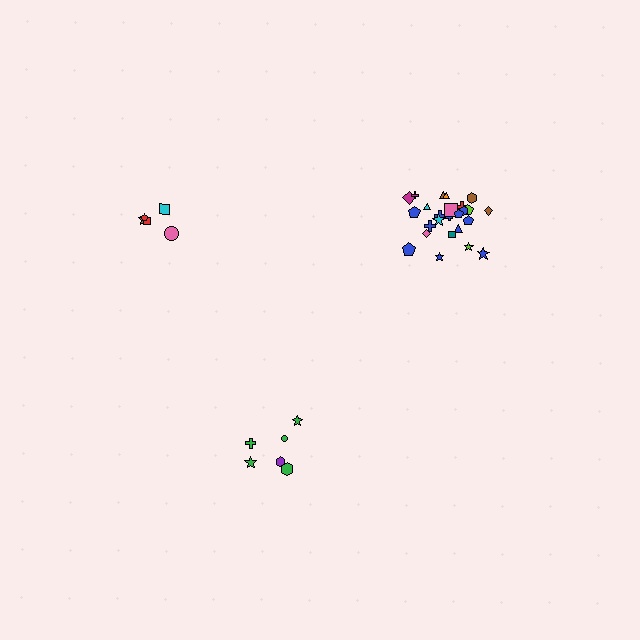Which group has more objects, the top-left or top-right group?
The top-right group.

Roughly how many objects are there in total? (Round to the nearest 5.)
Roughly 35 objects in total.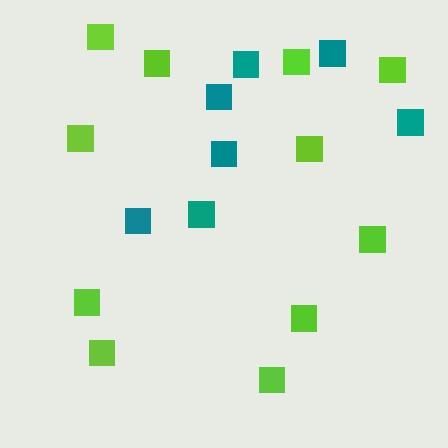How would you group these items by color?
There are 2 groups: one group of teal squares (7) and one group of lime squares (11).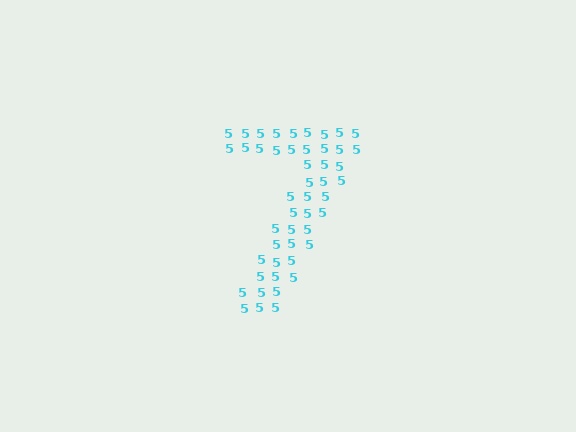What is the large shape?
The large shape is the digit 7.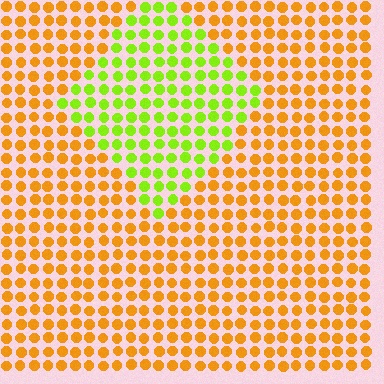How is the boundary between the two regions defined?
The boundary is defined purely by a slight shift in hue (about 54 degrees). Spacing, size, and orientation are identical on both sides.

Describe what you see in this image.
The image is filled with small orange elements in a uniform arrangement. A diamond-shaped region is visible where the elements are tinted to a slightly different hue, forming a subtle color boundary.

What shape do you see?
I see a diamond.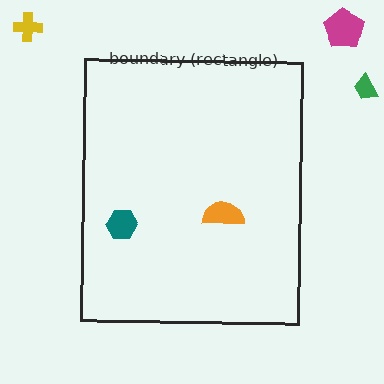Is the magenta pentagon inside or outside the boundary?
Outside.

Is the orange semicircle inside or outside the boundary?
Inside.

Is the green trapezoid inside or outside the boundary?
Outside.